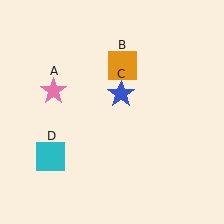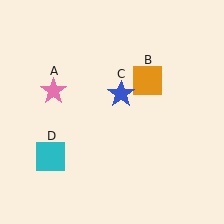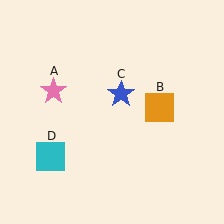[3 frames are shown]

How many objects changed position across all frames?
1 object changed position: orange square (object B).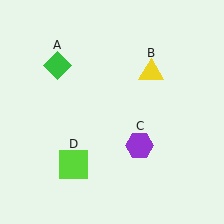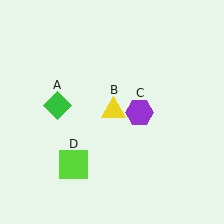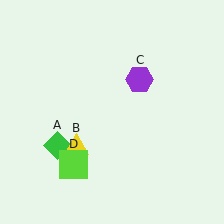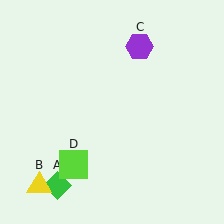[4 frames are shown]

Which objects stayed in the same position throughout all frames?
Lime square (object D) remained stationary.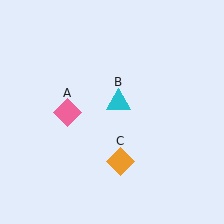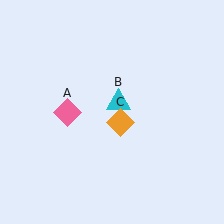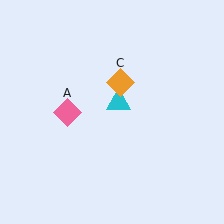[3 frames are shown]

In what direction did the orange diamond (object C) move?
The orange diamond (object C) moved up.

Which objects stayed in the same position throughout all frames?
Pink diamond (object A) and cyan triangle (object B) remained stationary.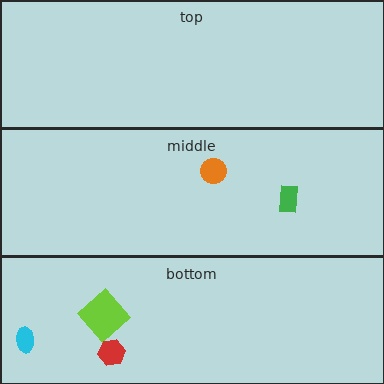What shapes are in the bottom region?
The lime diamond, the red hexagon, the cyan ellipse.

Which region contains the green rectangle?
The middle region.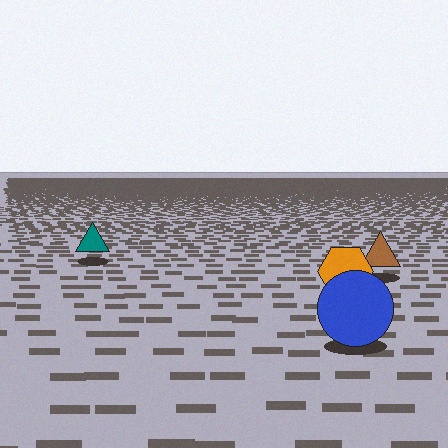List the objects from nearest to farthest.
From nearest to farthest: the blue circle, the orange hexagon, the brown triangle, the teal triangle.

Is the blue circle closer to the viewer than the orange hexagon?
Yes. The blue circle is closer — you can tell from the texture gradient: the ground texture is coarser near it.